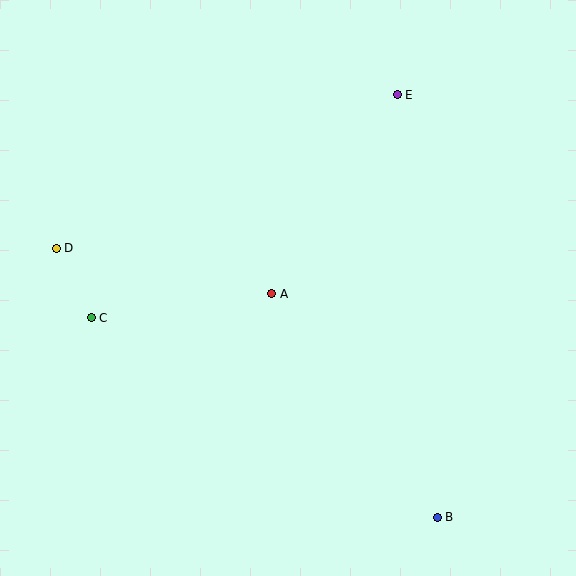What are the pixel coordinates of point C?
Point C is at (91, 318).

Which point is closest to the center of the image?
Point A at (272, 294) is closest to the center.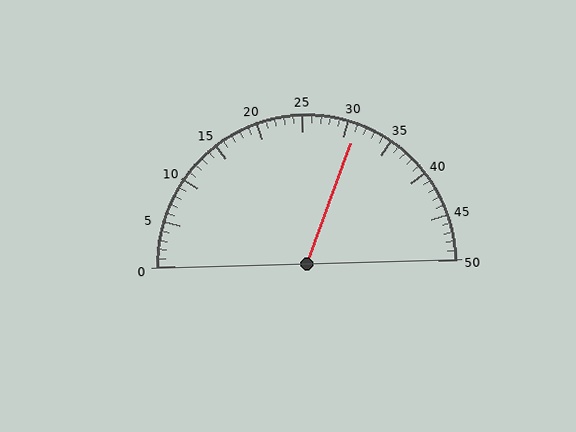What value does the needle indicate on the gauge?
The needle indicates approximately 31.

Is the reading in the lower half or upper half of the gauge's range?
The reading is in the upper half of the range (0 to 50).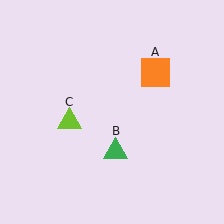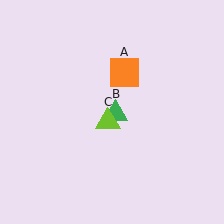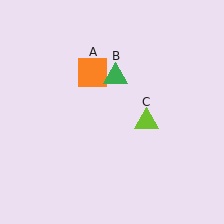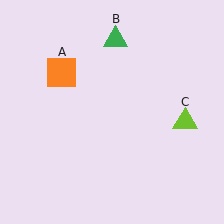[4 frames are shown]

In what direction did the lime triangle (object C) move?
The lime triangle (object C) moved right.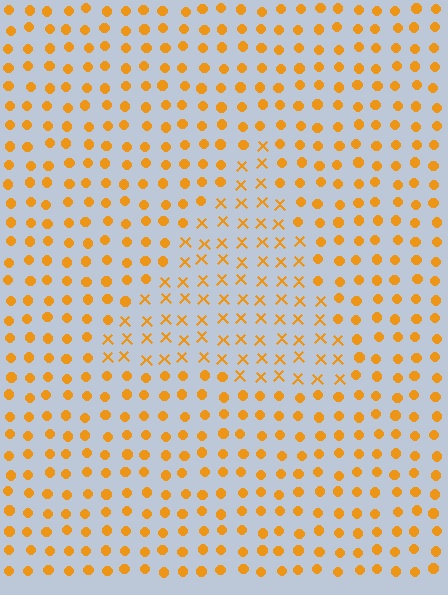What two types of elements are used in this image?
The image uses X marks inside the triangle region and circles outside it.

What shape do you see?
I see a triangle.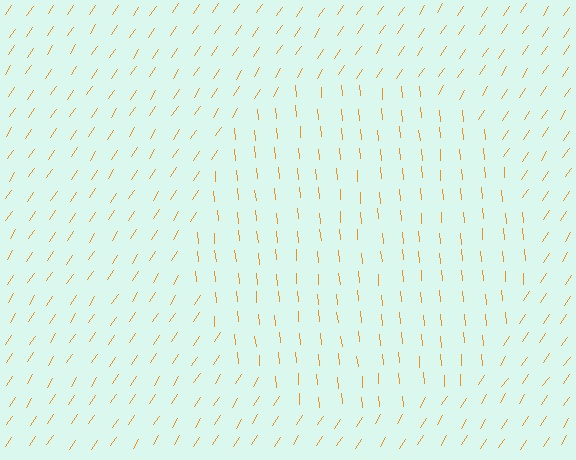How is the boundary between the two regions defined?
The boundary is defined purely by a change in line orientation (approximately 38 degrees difference). All lines are the same color and thickness.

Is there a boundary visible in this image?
Yes, there is a texture boundary formed by a change in line orientation.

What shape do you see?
I see a circle.